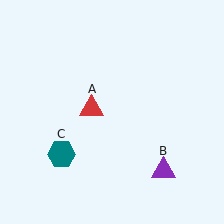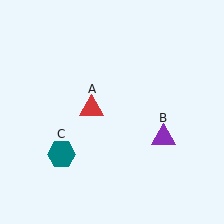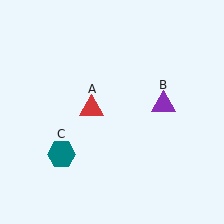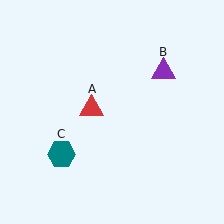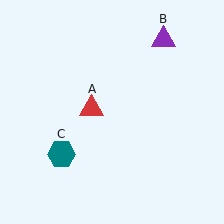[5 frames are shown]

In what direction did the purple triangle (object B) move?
The purple triangle (object B) moved up.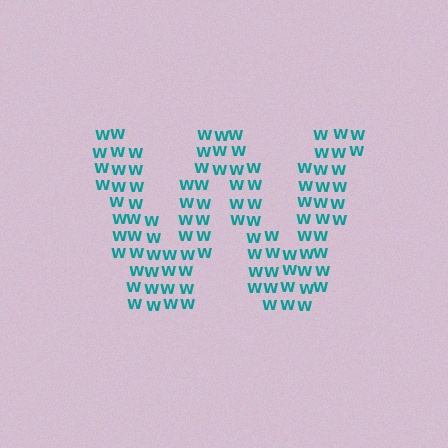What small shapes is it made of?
It is made of small letter W's.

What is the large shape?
The large shape is the letter W.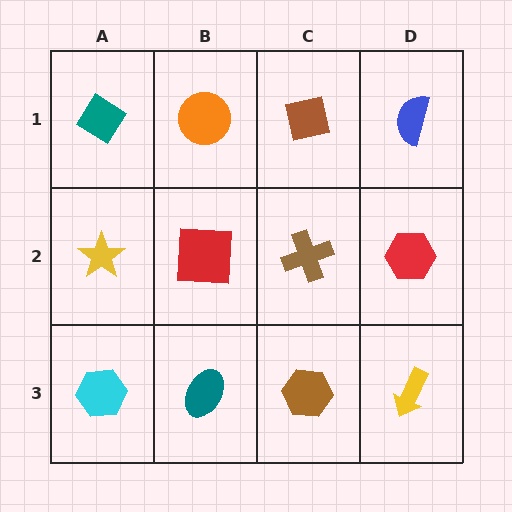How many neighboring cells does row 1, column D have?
2.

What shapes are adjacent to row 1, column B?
A red square (row 2, column B), a teal diamond (row 1, column A), a brown square (row 1, column C).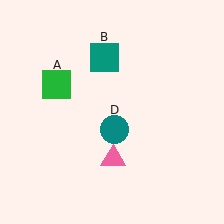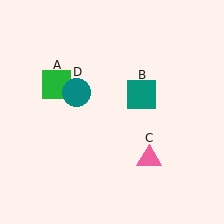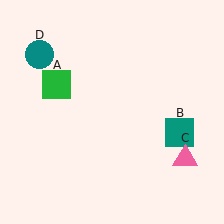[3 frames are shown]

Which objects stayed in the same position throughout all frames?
Green square (object A) remained stationary.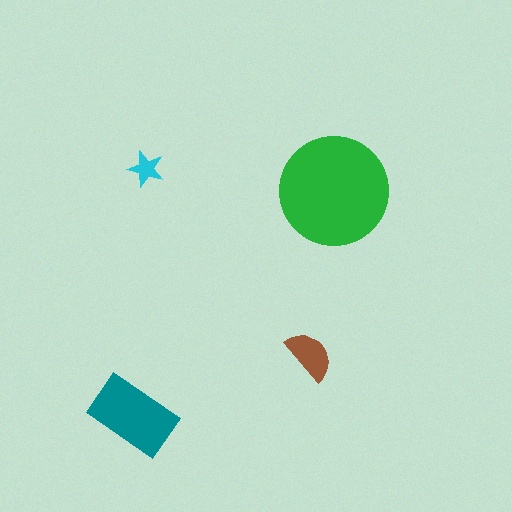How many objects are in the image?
There are 4 objects in the image.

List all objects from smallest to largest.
The cyan star, the brown semicircle, the teal rectangle, the green circle.